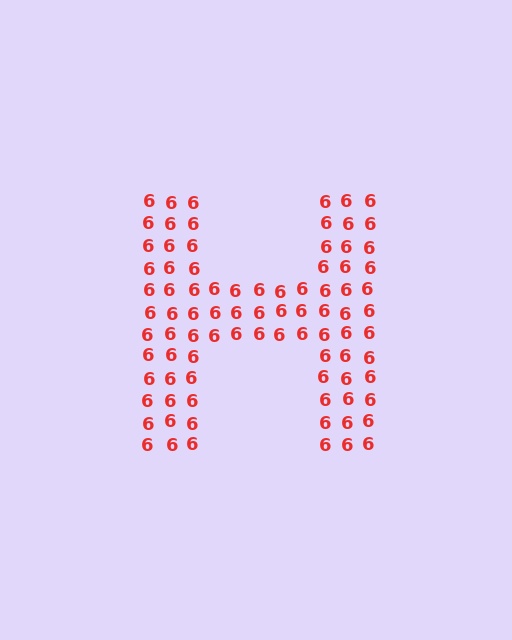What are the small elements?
The small elements are digit 6's.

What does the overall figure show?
The overall figure shows the letter H.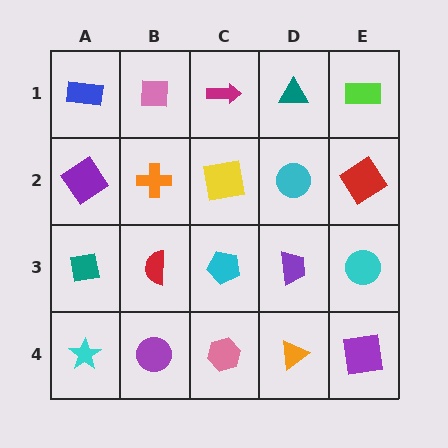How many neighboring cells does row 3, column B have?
4.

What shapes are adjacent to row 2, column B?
A pink square (row 1, column B), a red semicircle (row 3, column B), a purple diamond (row 2, column A), a yellow square (row 2, column C).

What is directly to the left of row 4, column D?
A pink hexagon.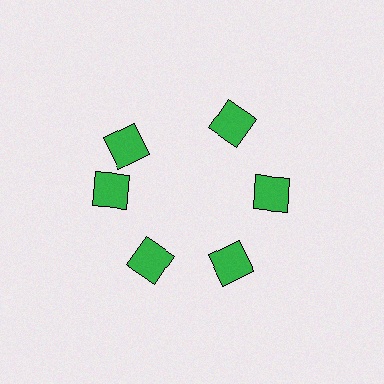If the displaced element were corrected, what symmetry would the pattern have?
It would have 6-fold rotational symmetry — the pattern would map onto itself every 60 degrees.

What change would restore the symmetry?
The symmetry would be restored by rotating it back into even spacing with its neighbors so that all 6 diamonds sit at equal angles and equal distance from the center.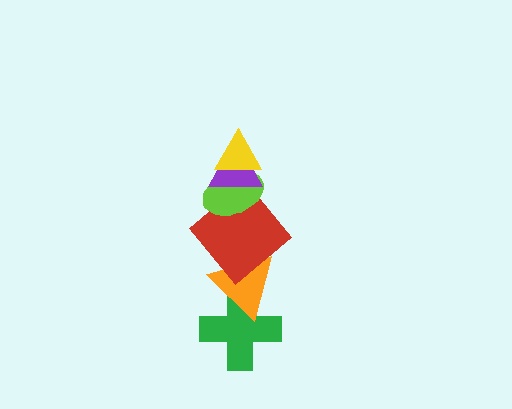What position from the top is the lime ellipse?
The lime ellipse is 3rd from the top.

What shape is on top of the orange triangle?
The red diamond is on top of the orange triangle.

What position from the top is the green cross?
The green cross is 6th from the top.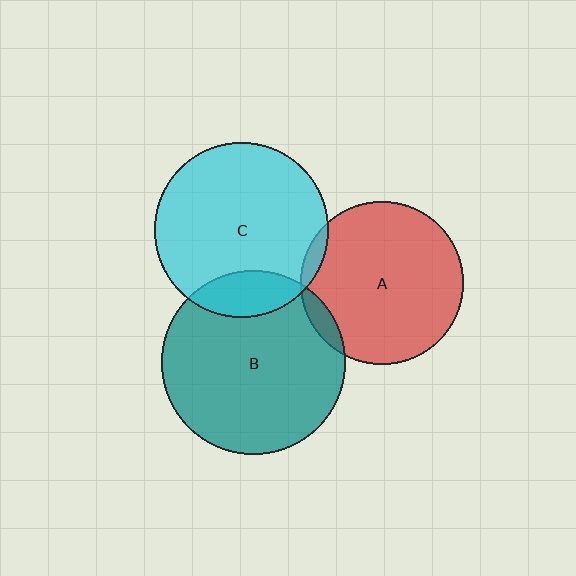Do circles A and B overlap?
Yes.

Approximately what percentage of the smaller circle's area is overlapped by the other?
Approximately 5%.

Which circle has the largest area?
Circle B (teal).